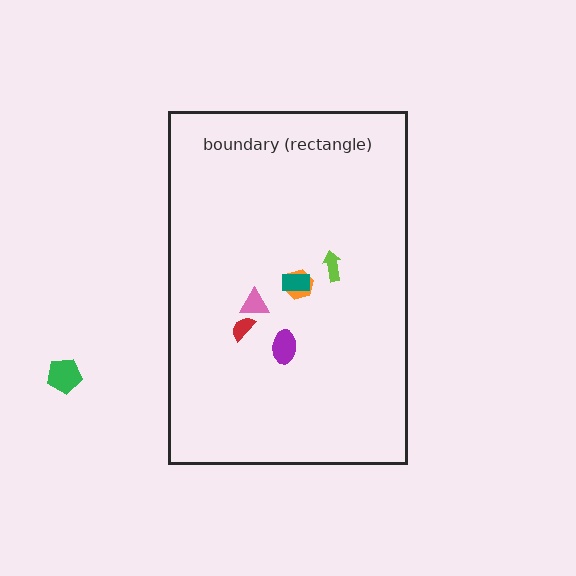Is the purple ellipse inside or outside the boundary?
Inside.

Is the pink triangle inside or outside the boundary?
Inside.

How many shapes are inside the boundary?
6 inside, 1 outside.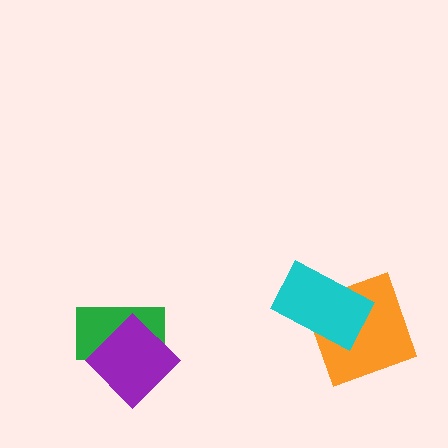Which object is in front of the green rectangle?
The purple diamond is in front of the green rectangle.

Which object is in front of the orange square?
The cyan rectangle is in front of the orange square.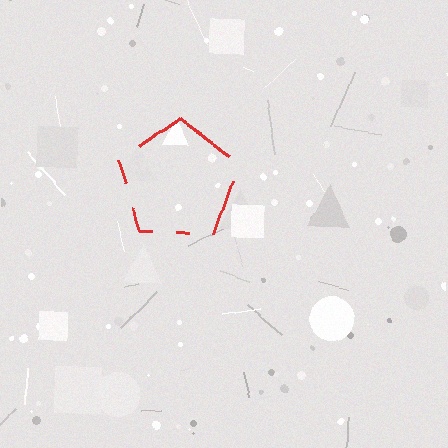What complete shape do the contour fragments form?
The contour fragments form a pentagon.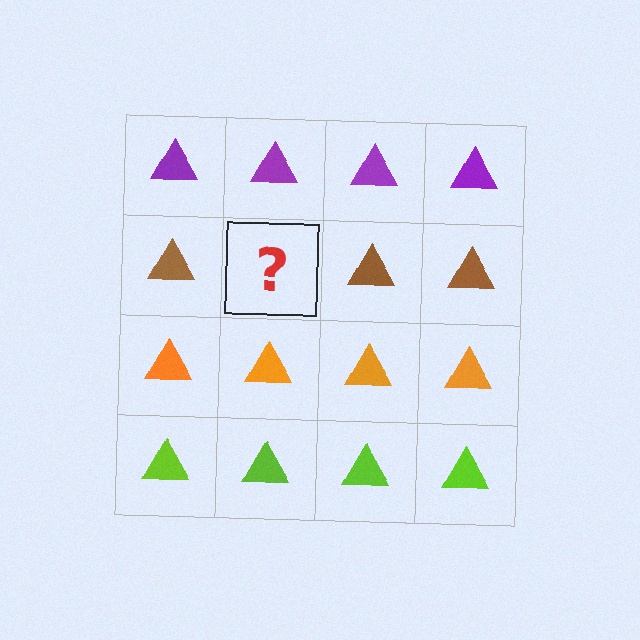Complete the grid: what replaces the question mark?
The question mark should be replaced with a brown triangle.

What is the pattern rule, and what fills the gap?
The rule is that each row has a consistent color. The gap should be filled with a brown triangle.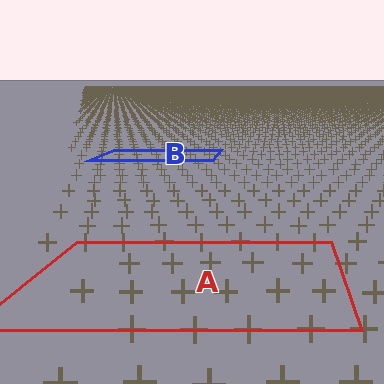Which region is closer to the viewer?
Region A is closer. The texture elements there are larger and more spread out.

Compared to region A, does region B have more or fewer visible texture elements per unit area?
Region B has more texture elements per unit area — they are packed more densely because it is farther away.